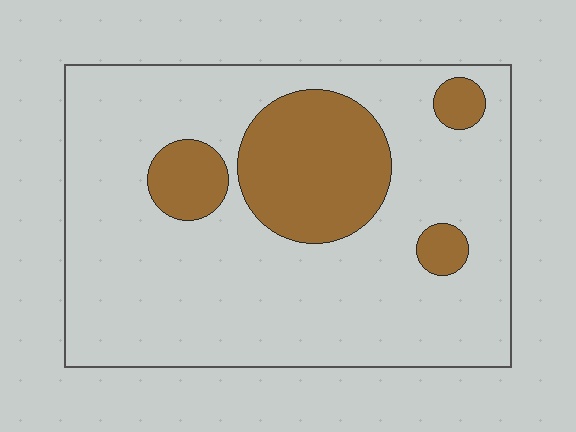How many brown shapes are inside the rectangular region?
4.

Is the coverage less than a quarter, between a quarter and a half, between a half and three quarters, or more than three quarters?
Less than a quarter.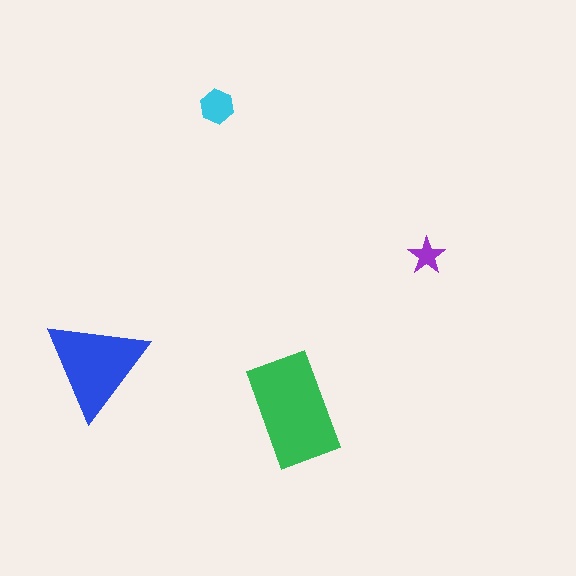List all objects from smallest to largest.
The purple star, the cyan hexagon, the blue triangle, the green rectangle.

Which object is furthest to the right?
The purple star is rightmost.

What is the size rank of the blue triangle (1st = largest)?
2nd.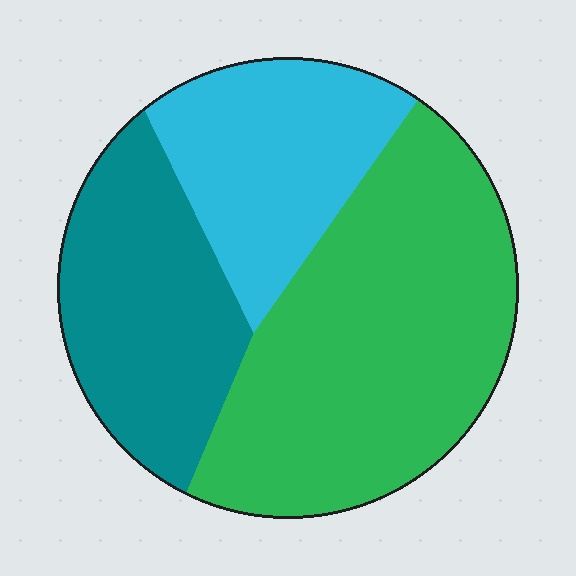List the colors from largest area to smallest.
From largest to smallest: green, teal, cyan.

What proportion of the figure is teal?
Teal takes up about one quarter (1/4) of the figure.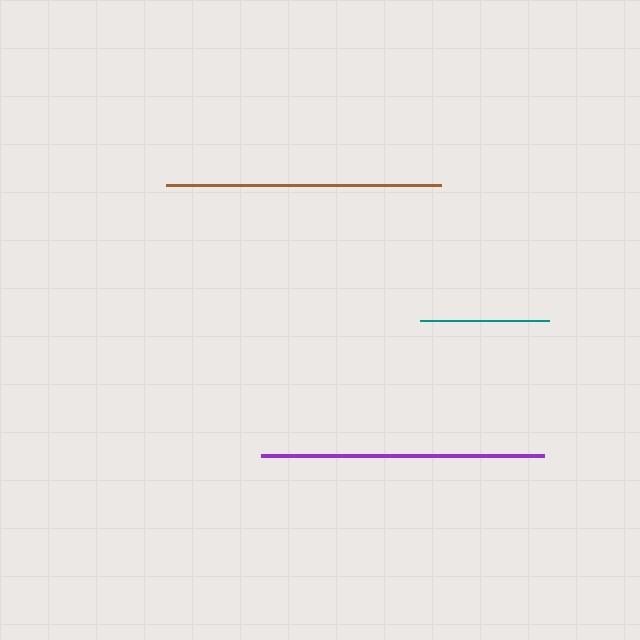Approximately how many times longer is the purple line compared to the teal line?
The purple line is approximately 2.2 times the length of the teal line.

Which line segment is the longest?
The purple line is the longest at approximately 283 pixels.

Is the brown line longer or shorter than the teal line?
The brown line is longer than the teal line.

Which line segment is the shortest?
The teal line is the shortest at approximately 129 pixels.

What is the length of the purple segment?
The purple segment is approximately 283 pixels long.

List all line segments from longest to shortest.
From longest to shortest: purple, brown, teal.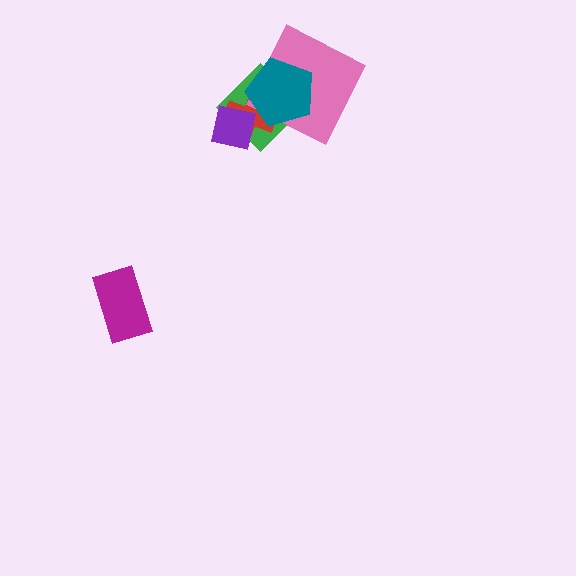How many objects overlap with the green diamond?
4 objects overlap with the green diamond.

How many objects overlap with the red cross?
3 objects overlap with the red cross.